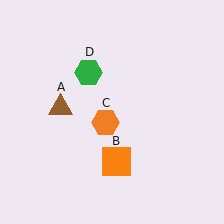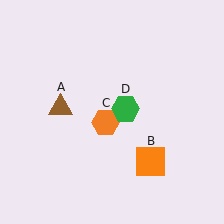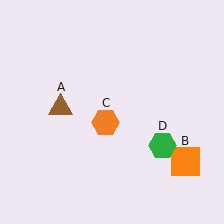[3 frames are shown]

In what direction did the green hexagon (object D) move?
The green hexagon (object D) moved down and to the right.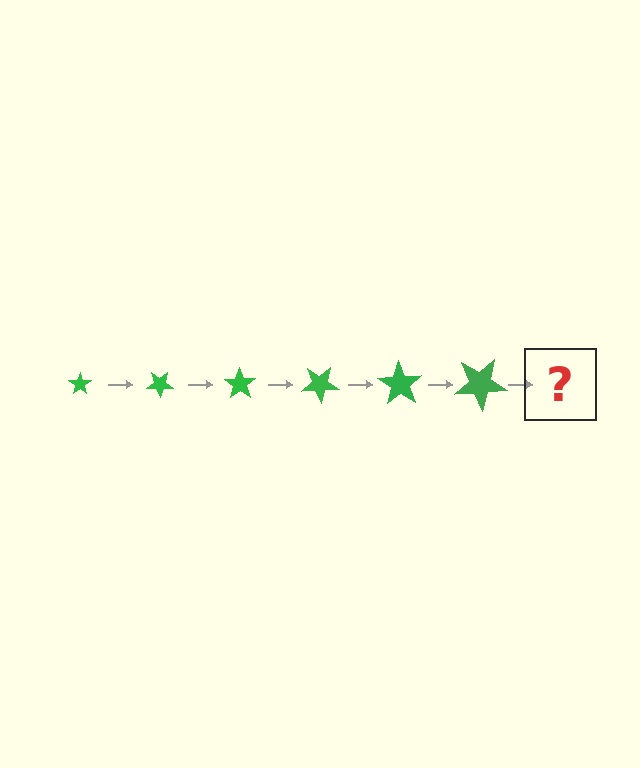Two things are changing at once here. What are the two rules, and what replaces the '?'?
The two rules are that the star grows larger each step and it rotates 35 degrees each step. The '?' should be a star, larger than the previous one and rotated 210 degrees from the start.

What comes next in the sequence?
The next element should be a star, larger than the previous one and rotated 210 degrees from the start.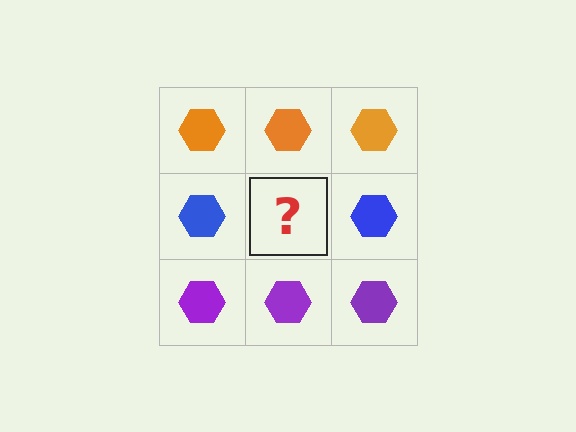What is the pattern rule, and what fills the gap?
The rule is that each row has a consistent color. The gap should be filled with a blue hexagon.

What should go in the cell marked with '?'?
The missing cell should contain a blue hexagon.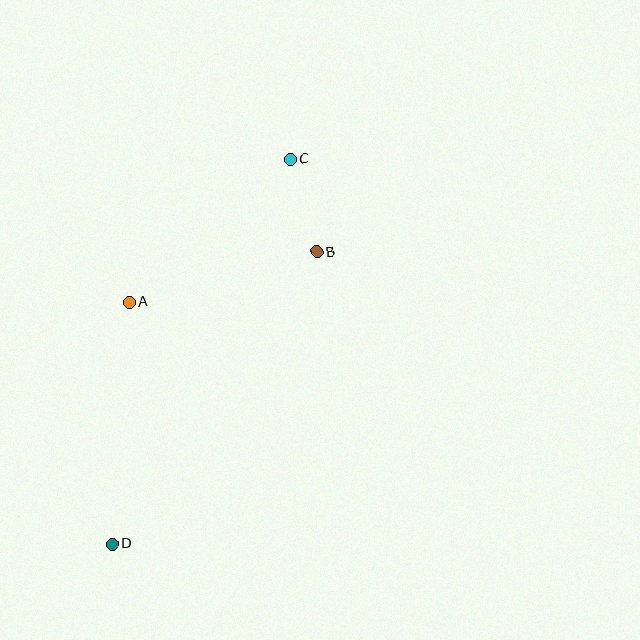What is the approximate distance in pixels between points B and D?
The distance between B and D is approximately 357 pixels.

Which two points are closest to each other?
Points B and C are closest to each other.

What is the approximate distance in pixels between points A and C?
The distance between A and C is approximately 215 pixels.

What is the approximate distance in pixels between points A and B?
The distance between A and B is approximately 194 pixels.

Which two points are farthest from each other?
Points C and D are farthest from each other.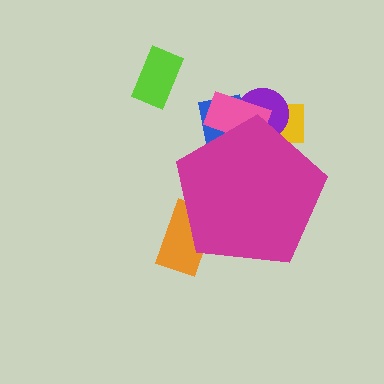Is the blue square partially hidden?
Yes, the blue square is partially hidden behind the magenta pentagon.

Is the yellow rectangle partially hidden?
Yes, the yellow rectangle is partially hidden behind the magenta pentagon.